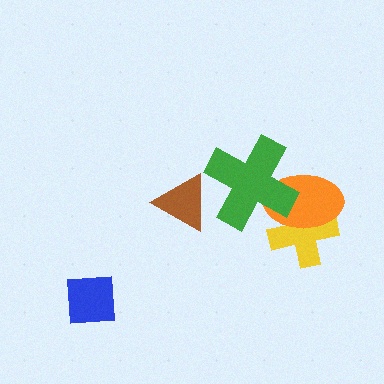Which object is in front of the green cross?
The brown triangle is in front of the green cross.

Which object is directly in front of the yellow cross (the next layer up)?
The orange ellipse is directly in front of the yellow cross.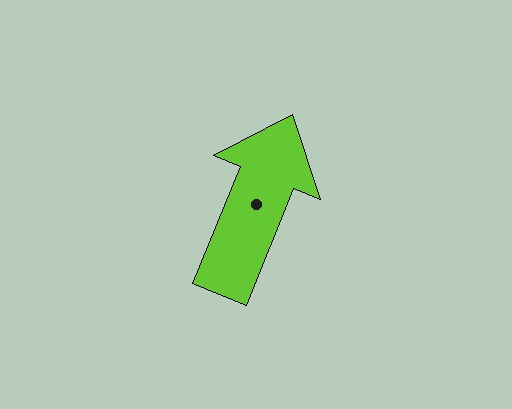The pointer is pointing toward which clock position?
Roughly 1 o'clock.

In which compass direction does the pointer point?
North.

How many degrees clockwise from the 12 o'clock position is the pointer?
Approximately 22 degrees.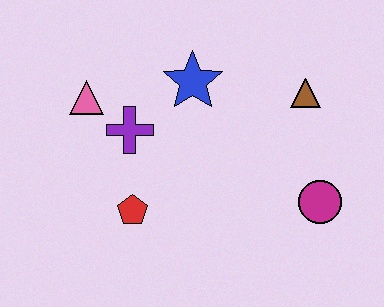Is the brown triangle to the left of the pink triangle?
No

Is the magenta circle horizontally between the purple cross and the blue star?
No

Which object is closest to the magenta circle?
The brown triangle is closest to the magenta circle.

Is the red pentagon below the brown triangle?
Yes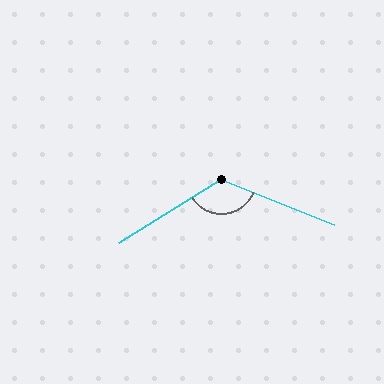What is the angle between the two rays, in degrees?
Approximately 126 degrees.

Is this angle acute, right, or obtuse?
It is obtuse.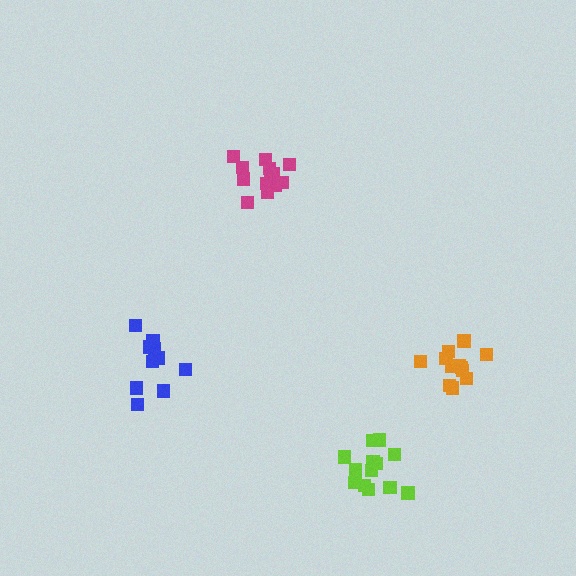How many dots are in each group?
Group 1: 10 dots, Group 2: 12 dots, Group 3: 13 dots, Group 4: 13 dots (48 total).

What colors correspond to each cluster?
The clusters are colored: blue, orange, magenta, lime.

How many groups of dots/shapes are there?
There are 4 groups.